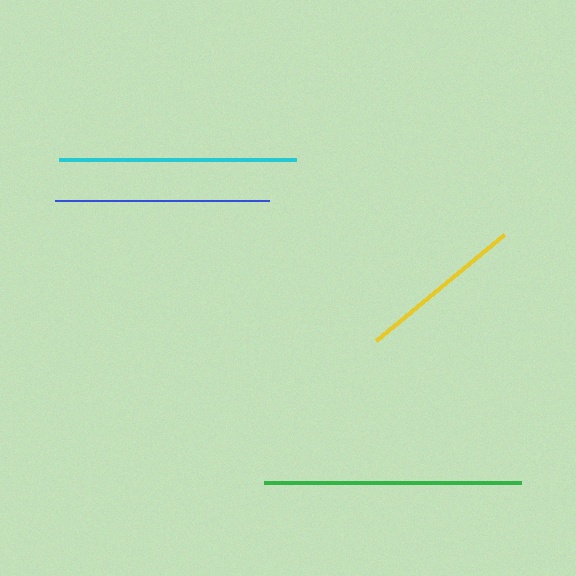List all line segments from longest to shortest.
From longest to shortest: green, cyan, blue, yellow.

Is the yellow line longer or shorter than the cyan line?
The cyan line is longer than the yellow line.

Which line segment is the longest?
The green line is the longest at approximately 256 pixels.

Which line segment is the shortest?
The yellow line is the shortest at approximately 167 pixels.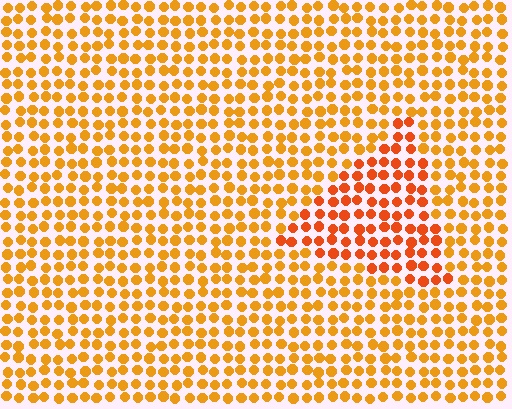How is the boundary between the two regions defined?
The boundary is defined purely by a slight shift in hue (about 23 degrees). Spacing, size, and orientation are identical on both sides.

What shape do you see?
I see a triangle.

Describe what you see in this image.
The image is filled with small orange elements in a uniform arrangement. A triangle-shaped region is visible where the elements are tinted to a slightly different hue, forming a subtle color boundary.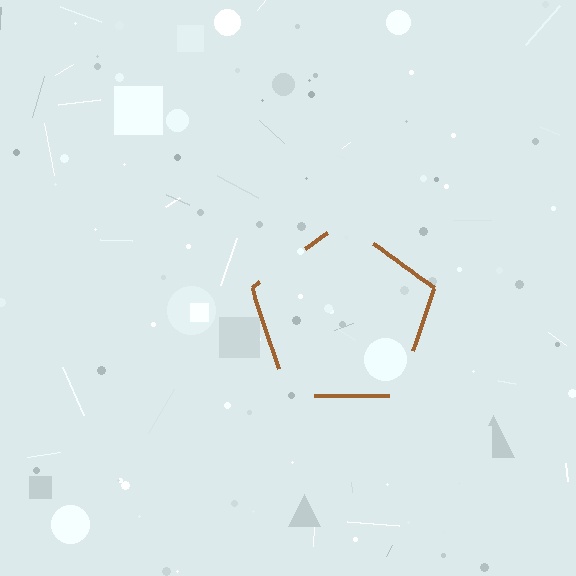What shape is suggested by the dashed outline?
The dashed outline suggests a pentagon.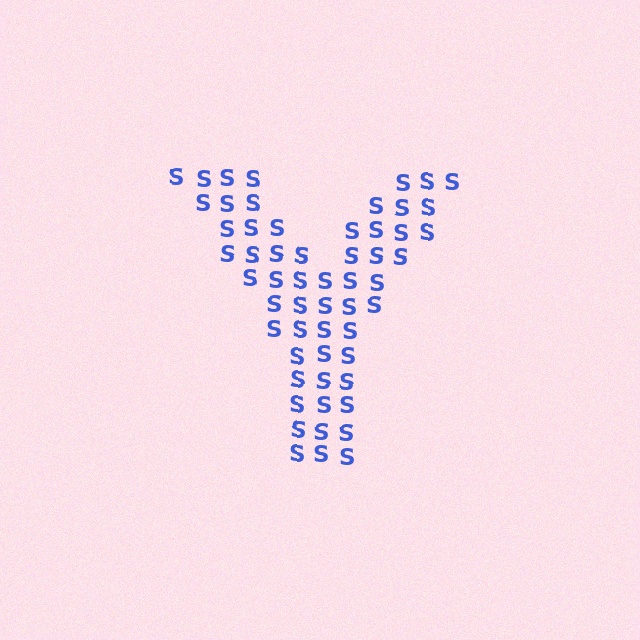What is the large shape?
The large shape is the letter Y.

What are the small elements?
The small elements are letter S's.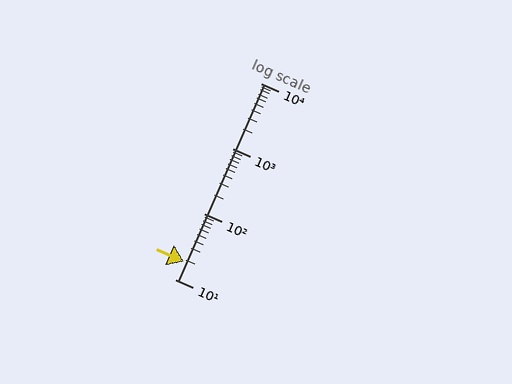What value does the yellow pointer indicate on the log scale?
The pointer indicates approximately 19.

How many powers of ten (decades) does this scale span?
The scale spans 3 decades, from 10 to 10000.